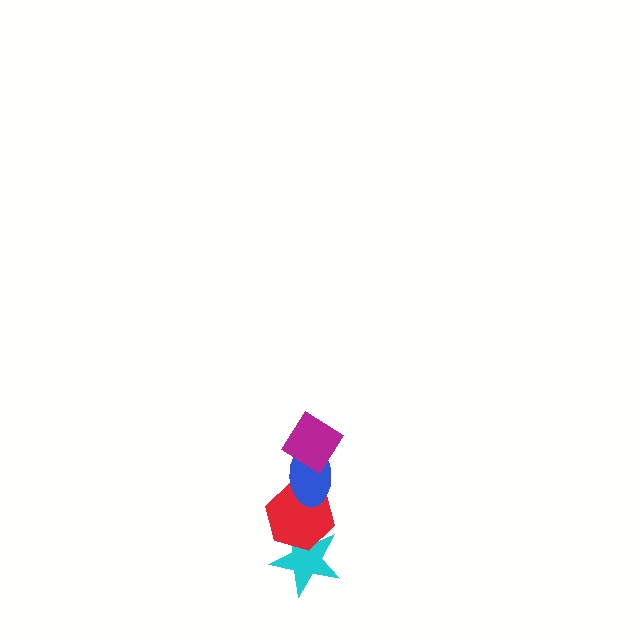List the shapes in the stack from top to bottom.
From top to bottom: the magenta diamond, the blue ellipse, the red hexagon, the cyan star.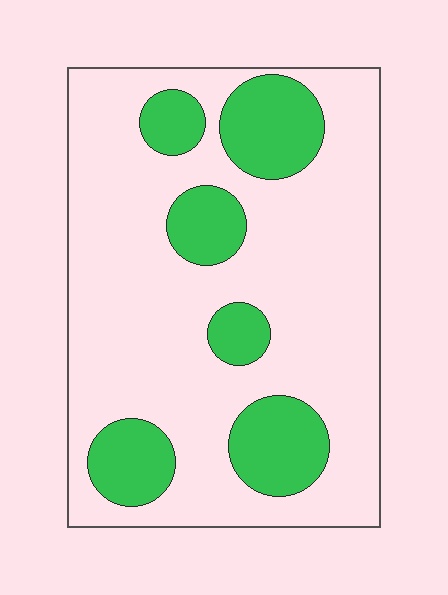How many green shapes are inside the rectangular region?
6.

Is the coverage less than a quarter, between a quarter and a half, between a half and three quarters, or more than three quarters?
Less than a quarter.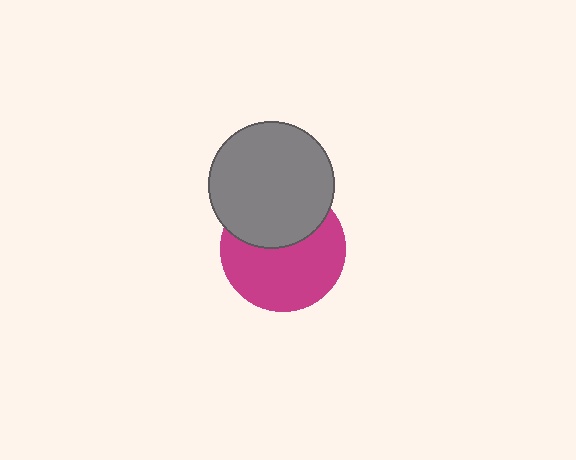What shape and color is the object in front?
The object in front is a gray circle.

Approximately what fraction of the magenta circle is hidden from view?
Roughly 38% of the magenta circle is hidden behind the gray circle.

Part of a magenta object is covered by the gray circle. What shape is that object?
It is a circle.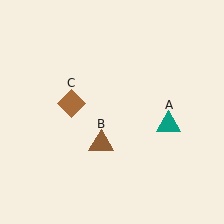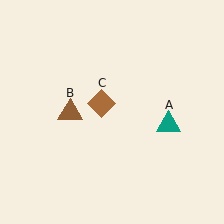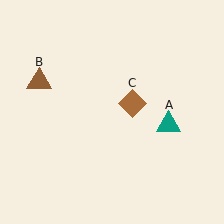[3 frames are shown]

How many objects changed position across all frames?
2 objects changed position: brown triangle (object B), brown diamond (object C).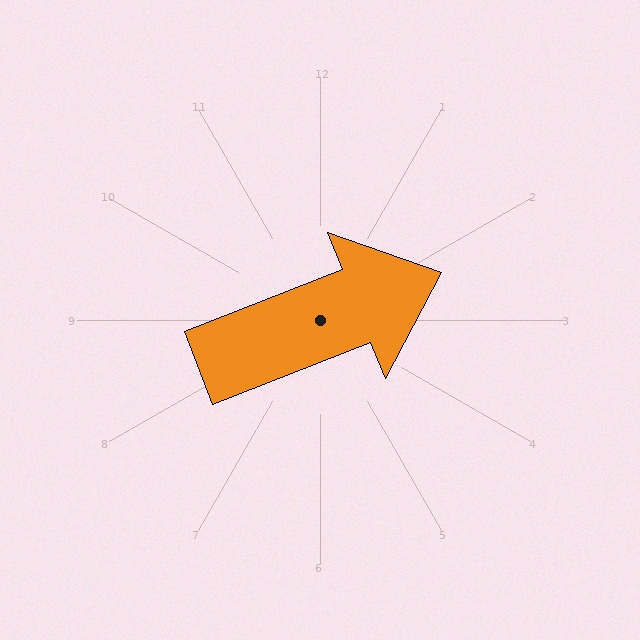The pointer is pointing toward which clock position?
Roughly 2 o'clock.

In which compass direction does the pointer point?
East.